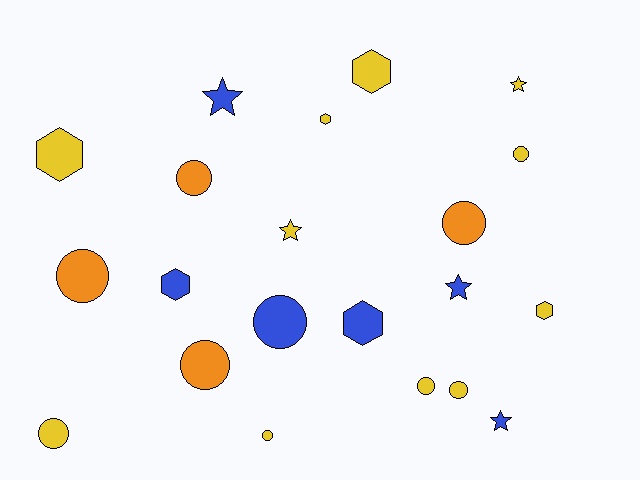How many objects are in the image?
There are 21 objects.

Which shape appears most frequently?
Circle, with 10 objects.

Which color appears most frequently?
Yellow, with 11 objects.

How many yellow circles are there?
There are 5 yellow circles.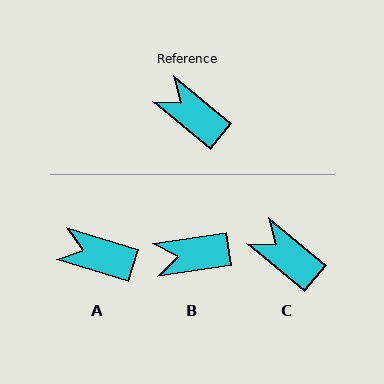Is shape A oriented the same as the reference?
No, it is off by about 23 degrees.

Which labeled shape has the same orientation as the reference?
C.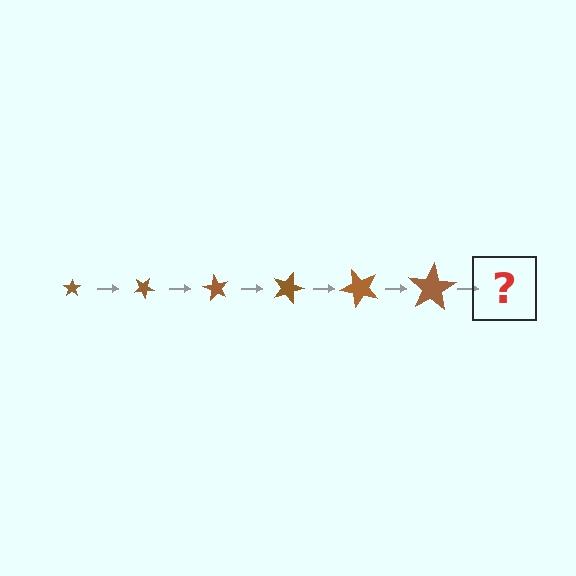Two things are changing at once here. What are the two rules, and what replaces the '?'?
The two rules are that the star grows larger each step and it rotates 30 degrees each step. The '?' should be a star, larger than the previous one and rotated 180 degrees from the start.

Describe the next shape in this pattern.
It should be a star, larger than the previous one and rotated 180 degrees from the start.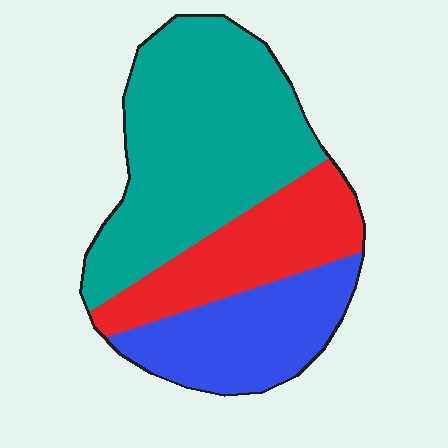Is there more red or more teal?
Teal.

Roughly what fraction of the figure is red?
Red takes up between a sixth and a third of the figure.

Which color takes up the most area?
Teal, at roughly 50%.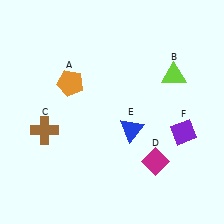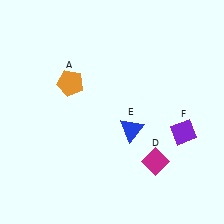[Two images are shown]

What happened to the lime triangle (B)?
The lime triangle (B) was removed in Image 2. It was in the top-right area of Image 1.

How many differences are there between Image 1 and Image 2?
There are 2 differences between the two images.